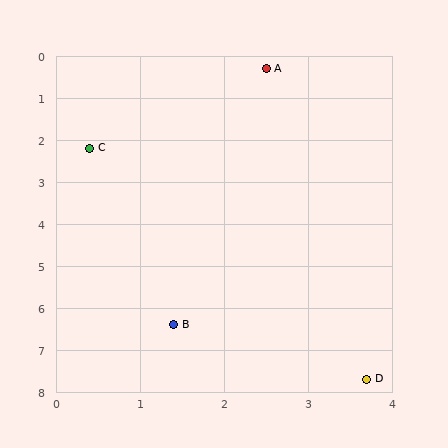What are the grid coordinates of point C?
Point C is at approximately (0.4, 2.2).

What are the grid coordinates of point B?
Point B is at approximately (1.4, 6.4).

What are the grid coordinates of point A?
Point A is at approximately (2.5, 0.3).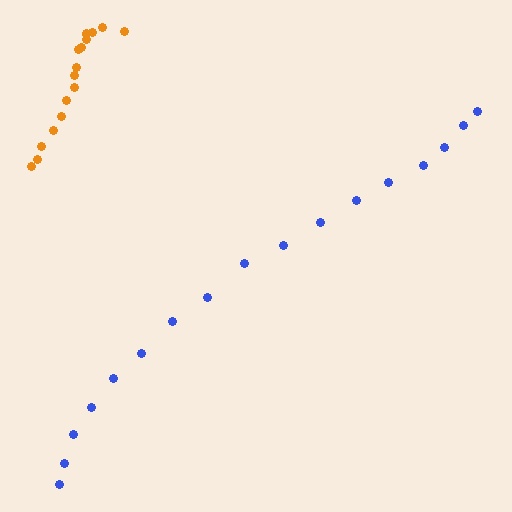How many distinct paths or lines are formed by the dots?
There are 2 distinct paths.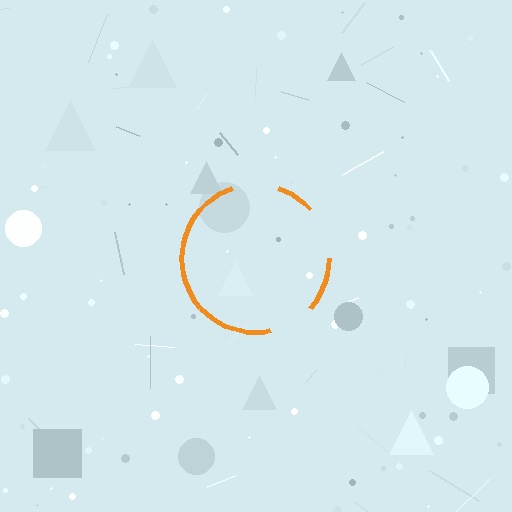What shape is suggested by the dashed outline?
The dashed outline suggests a circle.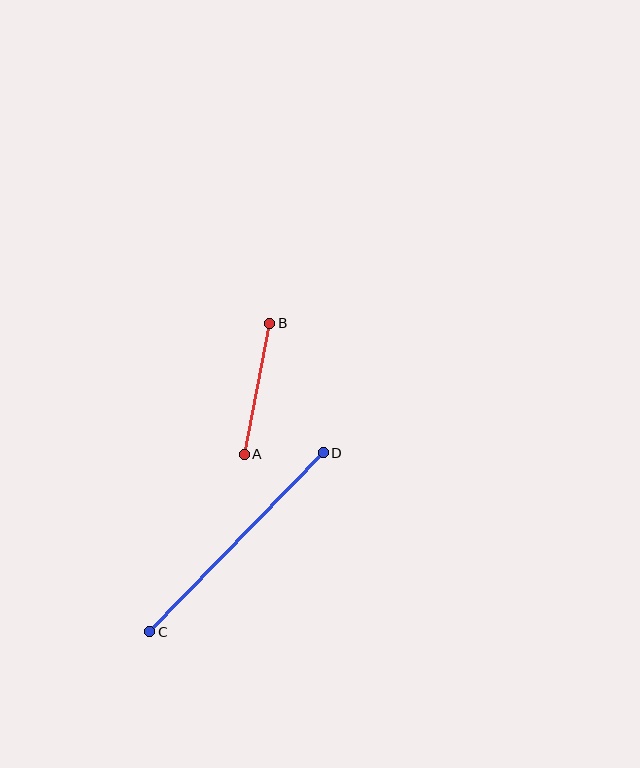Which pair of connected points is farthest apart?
Points C and D are farthest apart.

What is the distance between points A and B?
The distance is approximately 134 pixels.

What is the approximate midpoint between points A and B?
The midpoint is at approximately (257, 389) pixels.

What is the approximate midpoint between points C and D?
The midpoint is at approximately (237, 542) pixels.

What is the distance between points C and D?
The distance is approximately 249 pixels.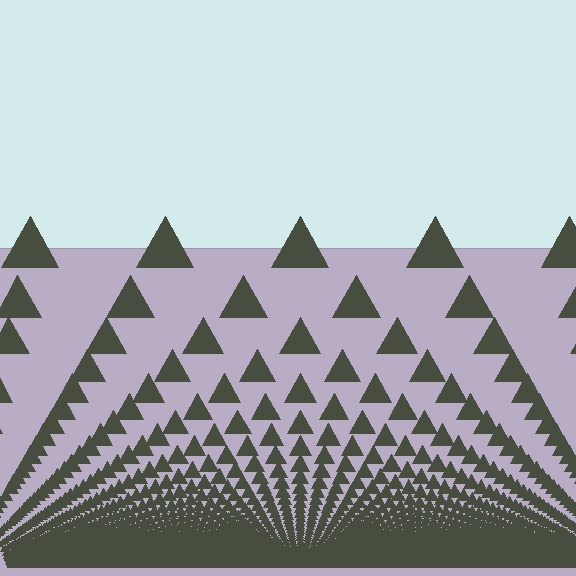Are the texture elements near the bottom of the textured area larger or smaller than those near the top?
Smaller. The gradient is inverted — elements near the bottom are smaller and denser.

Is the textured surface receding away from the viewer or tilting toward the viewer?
The surface appears to tilt toward the viewer. Texture elements get larger and sparser toward the top.